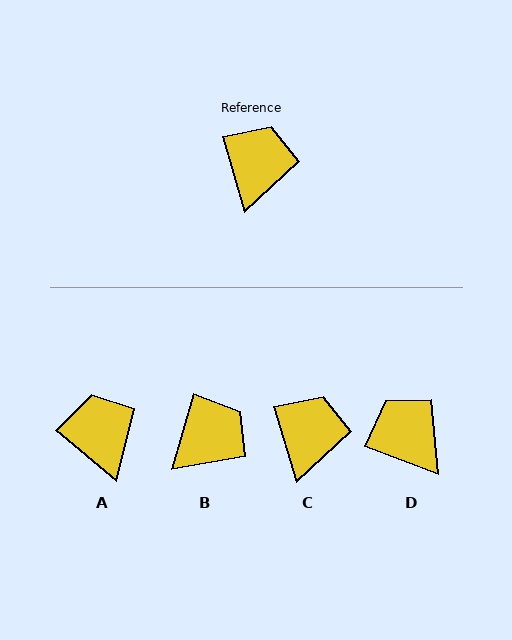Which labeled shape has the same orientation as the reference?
C.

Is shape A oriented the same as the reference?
No, it is off by about 33 degrees.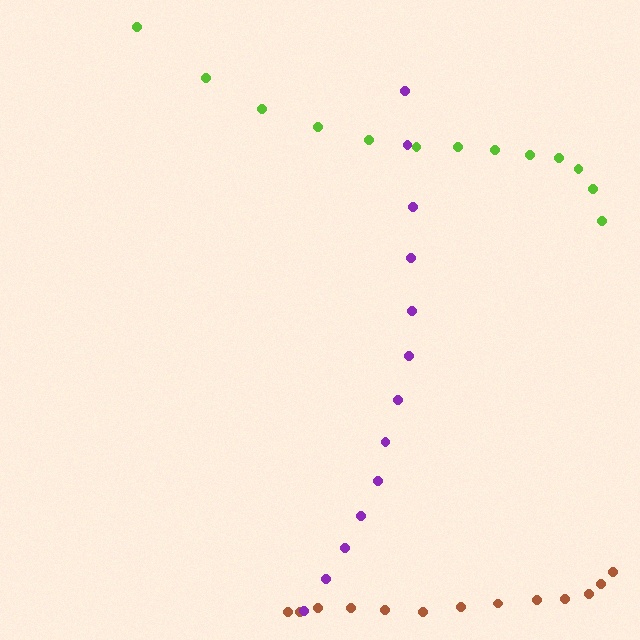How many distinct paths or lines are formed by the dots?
There are 3 distinct paths.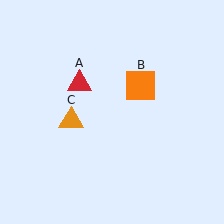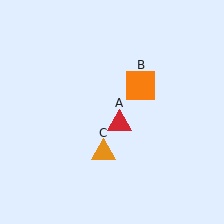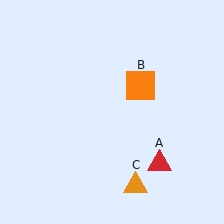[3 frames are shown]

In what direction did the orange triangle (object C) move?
The orange triangle (object C) moved down and to the right.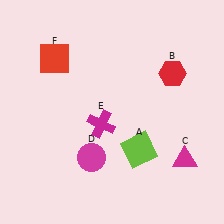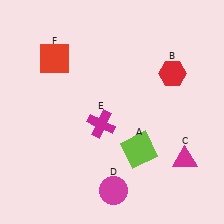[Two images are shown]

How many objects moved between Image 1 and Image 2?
1 object moved between the two images.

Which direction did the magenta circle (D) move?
The magenta circle (D) moved down.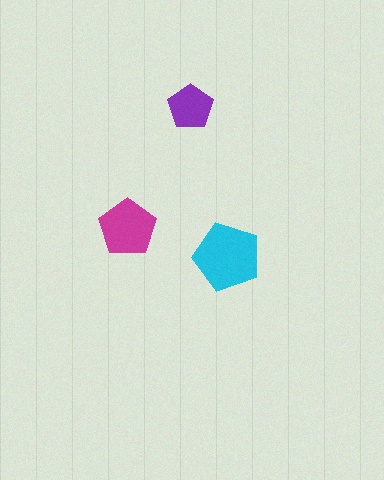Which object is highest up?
The purple pentagon is topmost.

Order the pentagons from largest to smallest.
the cyan one, the magenta one, the purple one.